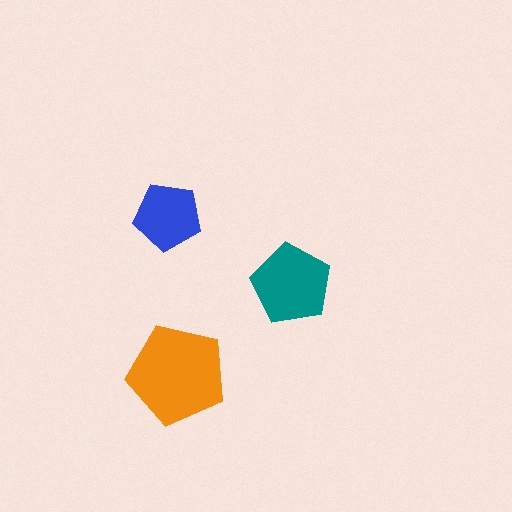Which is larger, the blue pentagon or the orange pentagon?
The orange one.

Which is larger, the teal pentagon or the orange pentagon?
The orange one.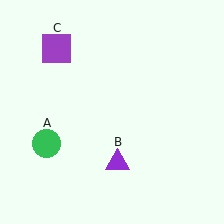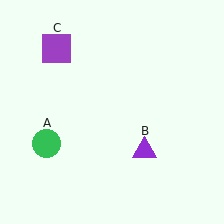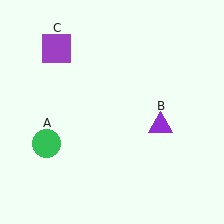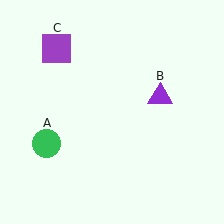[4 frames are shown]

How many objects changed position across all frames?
1 object changed position: purple triangle (object B).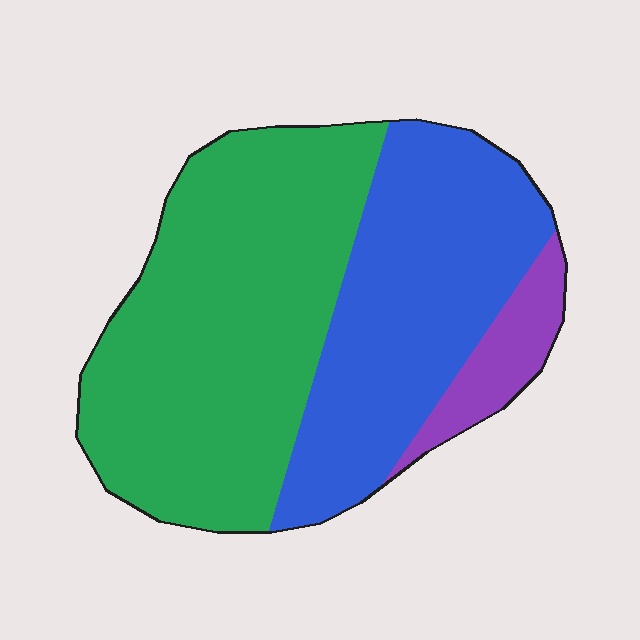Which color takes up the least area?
Purple, at roughly 10%.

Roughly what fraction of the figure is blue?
Blue takes up about three eighths (3/8) of the figure.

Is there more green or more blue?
Green.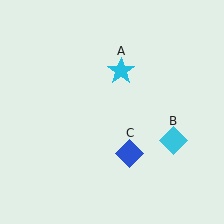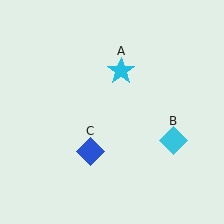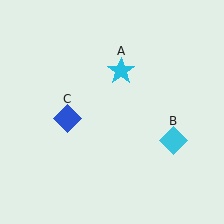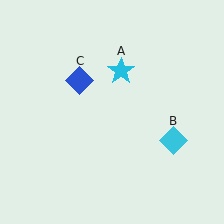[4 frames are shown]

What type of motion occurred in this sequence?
The blue diamond (object C) rotated clockwise around the center of the scene.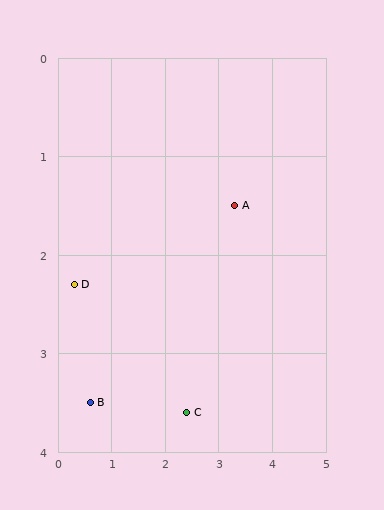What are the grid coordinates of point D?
Point D is at approximately (0.3, 2.3).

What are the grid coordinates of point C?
Point C is at approximately (2.4, 3.6).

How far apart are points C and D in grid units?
Points C and D are about 2.5 grid units apart.